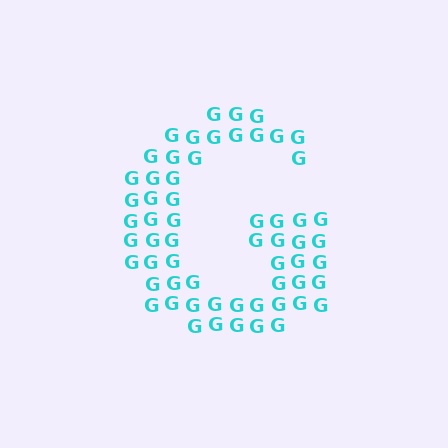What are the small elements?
The small elements are letter G's.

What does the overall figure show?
The overall figure shows the letter G.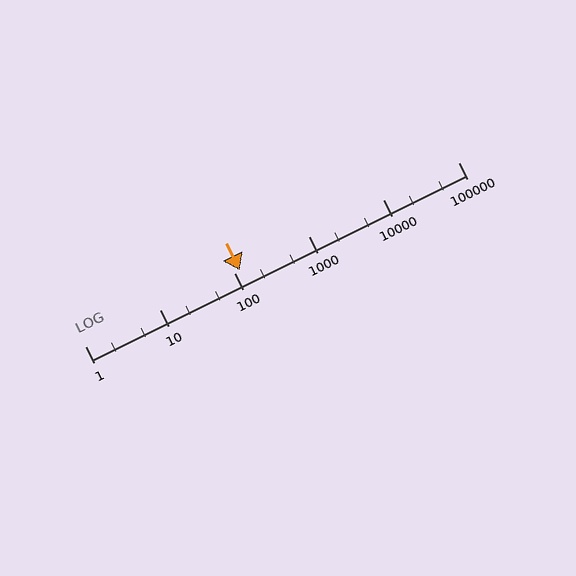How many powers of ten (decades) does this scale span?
The scale spans 5 decades, from 1 to 100000.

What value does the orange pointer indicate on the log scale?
The pointer indicates approximately 120.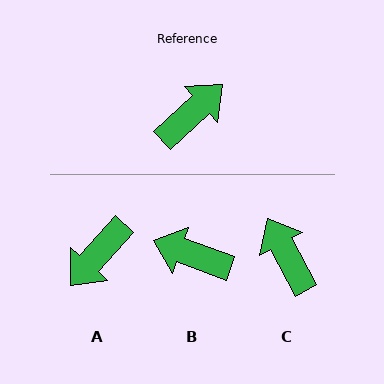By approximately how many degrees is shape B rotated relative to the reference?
Approximately 117 degrees counter-clockwise.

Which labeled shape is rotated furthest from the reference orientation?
A, about 174 degrees away.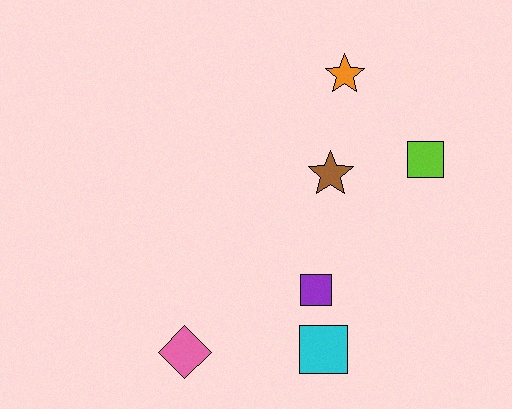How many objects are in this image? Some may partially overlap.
There are 6 objects.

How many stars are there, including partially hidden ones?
There are 2 stars.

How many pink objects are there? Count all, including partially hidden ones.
There is 1 pink object.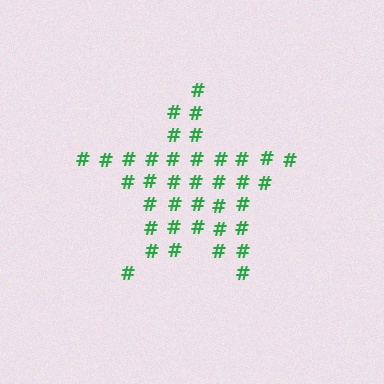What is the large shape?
The large shape is a star.